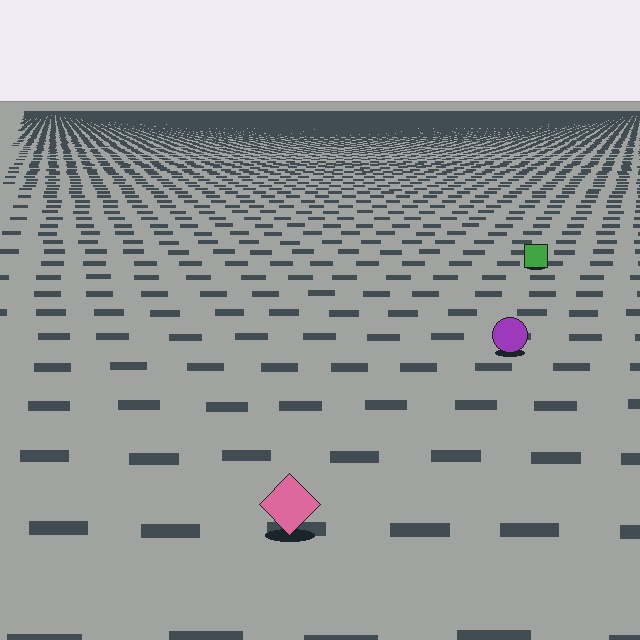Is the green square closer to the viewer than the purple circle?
No. The purple circle is closer — you can tell from the texture gradient: the ground texture is coarser near it.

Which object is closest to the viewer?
The pink diamond is closest. The texture marks near it are larger and more spread out.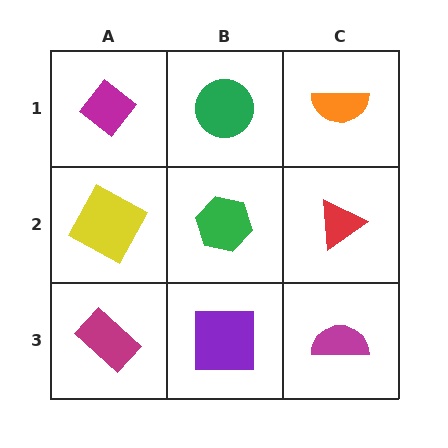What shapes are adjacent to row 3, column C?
A red triangle (row 2, column C), a purple square (row 3, column B).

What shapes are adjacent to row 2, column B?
A green circle (row 1, column B), a purple square (row 3, column B), a yellow square (row 2, column A), a red triangle (row 2, column C).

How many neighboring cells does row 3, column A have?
2.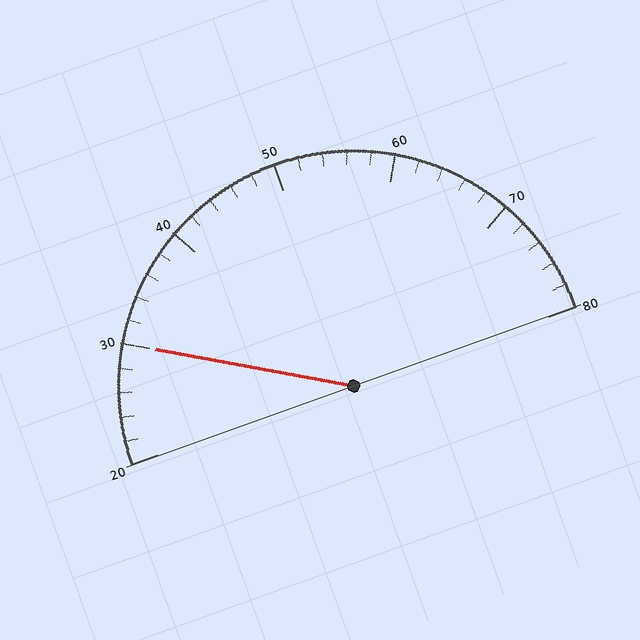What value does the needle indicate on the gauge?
The needle indicates approximately 30.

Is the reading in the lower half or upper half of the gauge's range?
The reading is in the lower half of the range (20 to 80).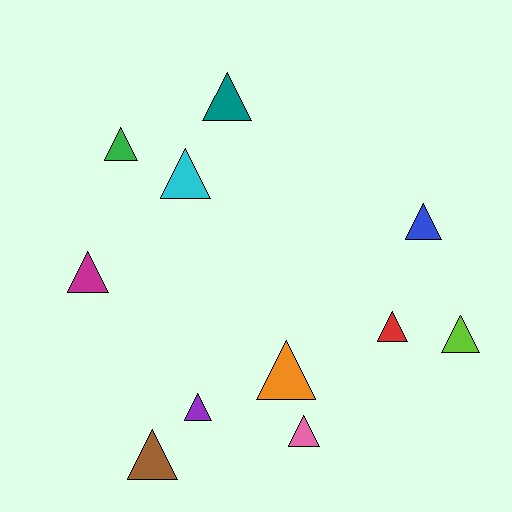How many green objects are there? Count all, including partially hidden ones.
There is 1 green object.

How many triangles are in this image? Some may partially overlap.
There are 11 triangles.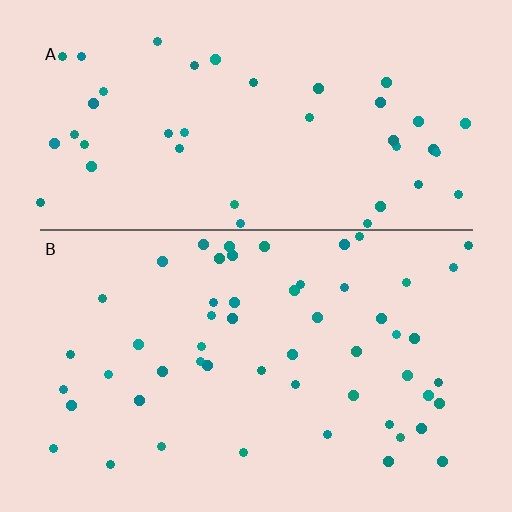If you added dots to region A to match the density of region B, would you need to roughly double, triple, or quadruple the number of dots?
Approximately double.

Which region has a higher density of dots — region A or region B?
B (the bottom).